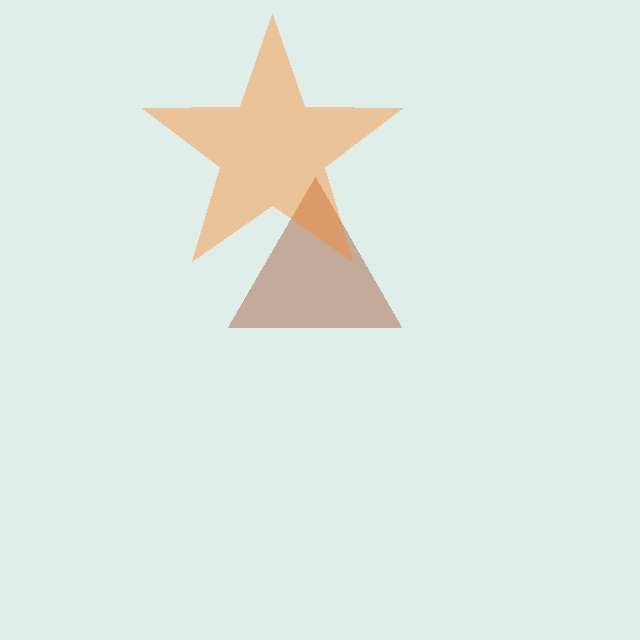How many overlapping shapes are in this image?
There are 2 overlapping shapes in the image.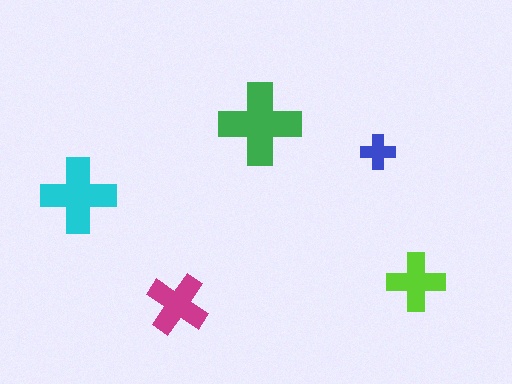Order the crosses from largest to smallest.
the green one, the cyan one, the magenta one, the lime one, the blue one.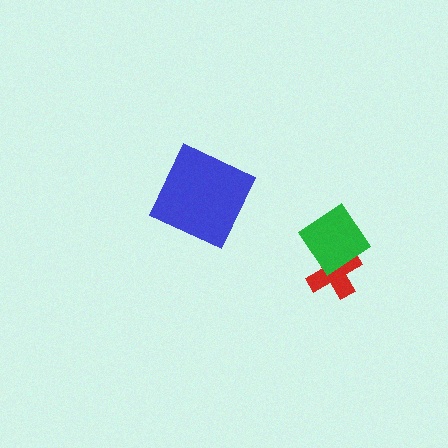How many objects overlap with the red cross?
1 object overlaps with the red cross.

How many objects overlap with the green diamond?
1 object overlaps with the green diamond.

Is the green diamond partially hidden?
No, no other shape covers it.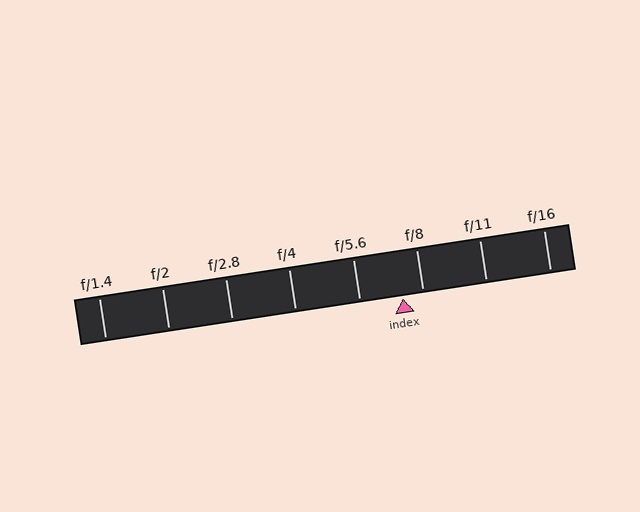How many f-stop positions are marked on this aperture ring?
There are 8 f-stop positions marked.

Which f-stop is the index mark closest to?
The index mark is closest to f/8.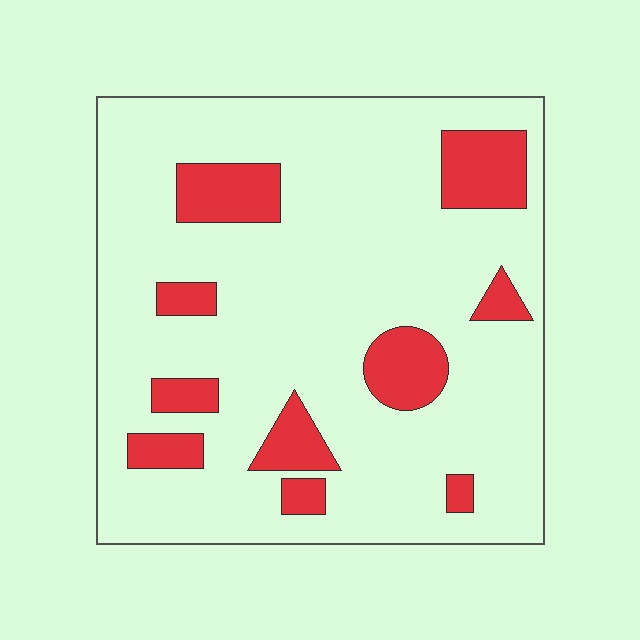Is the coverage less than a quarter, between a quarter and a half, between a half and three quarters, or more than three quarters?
Less than a quarter.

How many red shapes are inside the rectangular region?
10.